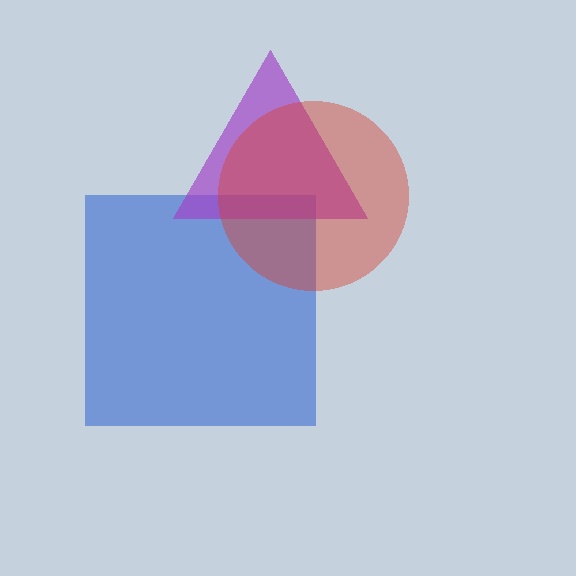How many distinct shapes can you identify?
There are 3 distinct shapes: a blue square, a purple triangle, a red circle.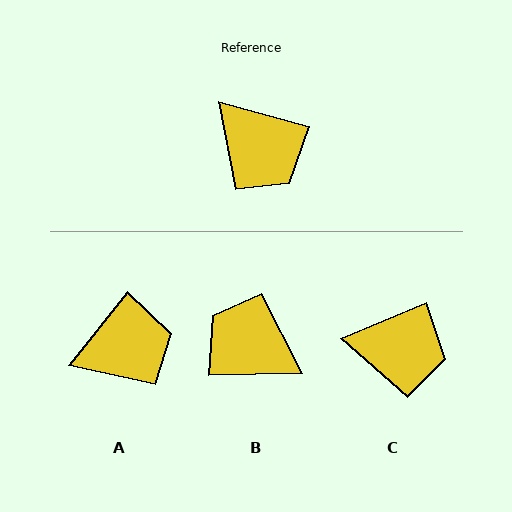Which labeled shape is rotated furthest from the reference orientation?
B, about 163 degrees away.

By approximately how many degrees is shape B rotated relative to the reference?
Approximately 163 degrees clockwise.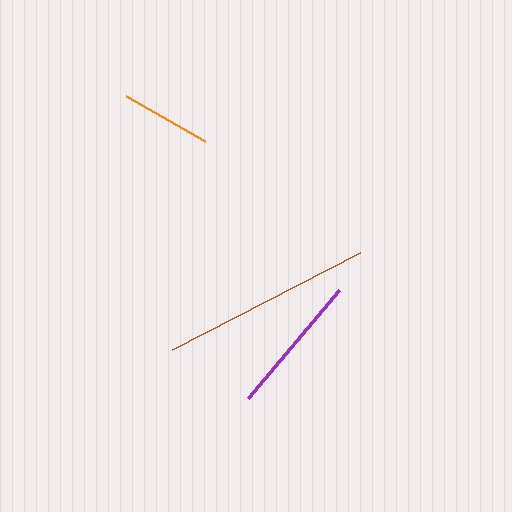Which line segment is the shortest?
The orange line is the shortest at approximately 92 pixels.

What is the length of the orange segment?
The orange segment is approximately 92 pixels long.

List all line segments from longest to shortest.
From longest to shortest: brown, purple, orange.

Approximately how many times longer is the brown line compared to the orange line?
The brown line is approximately 2.3 times the length of the orange line.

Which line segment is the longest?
The brown line is the longest at approximately 211 pixels.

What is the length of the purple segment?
The purple segment is approximately 142 pixels long.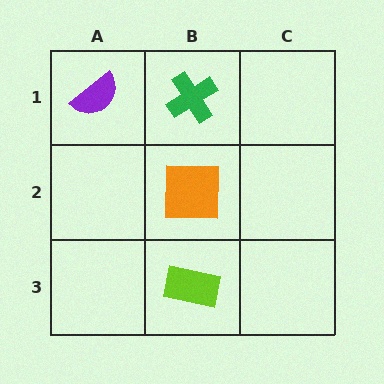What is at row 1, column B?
A green cross.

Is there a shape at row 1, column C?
No, that cell is empty.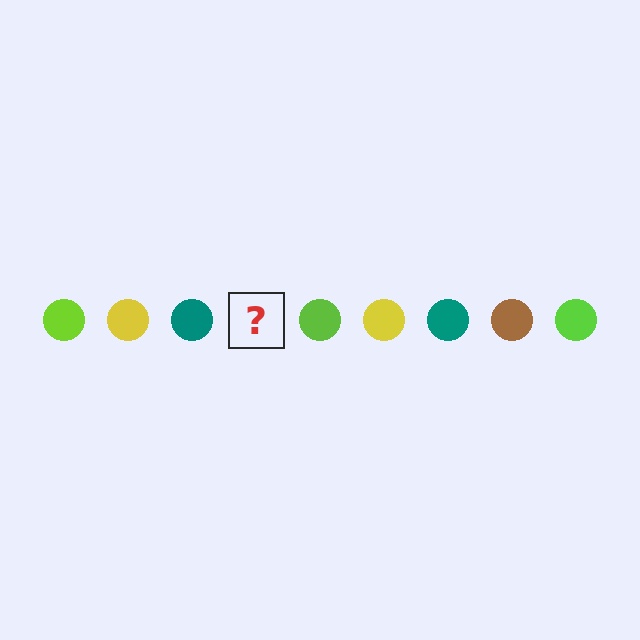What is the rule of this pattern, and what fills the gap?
The rule is that the pattern cycles through lime, yellow, teal, brown circles. The gap should be filled with a brown circle.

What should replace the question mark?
The question mark should be replaced with a brown circle.